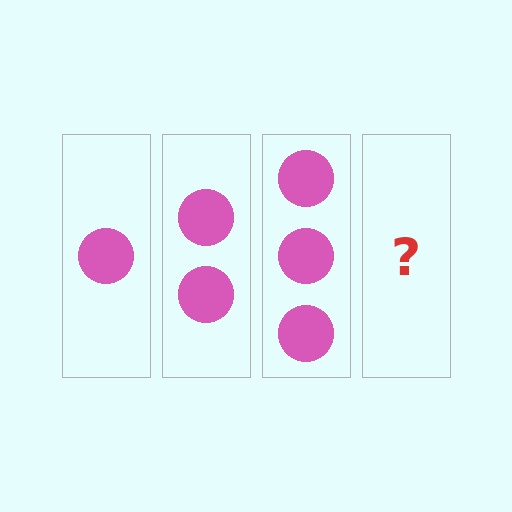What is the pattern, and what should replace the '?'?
The pattern is that each step adds one more circle. The '?' should be 4 circles.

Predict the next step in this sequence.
The next step is 4 circles.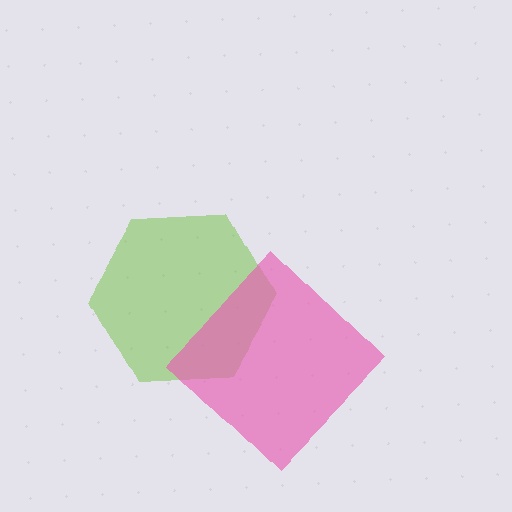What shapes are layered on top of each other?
The layered shapes are: a lime hexagon, a pink diamond.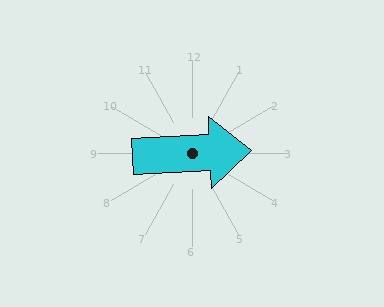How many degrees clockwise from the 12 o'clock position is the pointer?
Approximately 87 degrees.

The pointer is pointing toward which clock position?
Roughly 3 o'clock.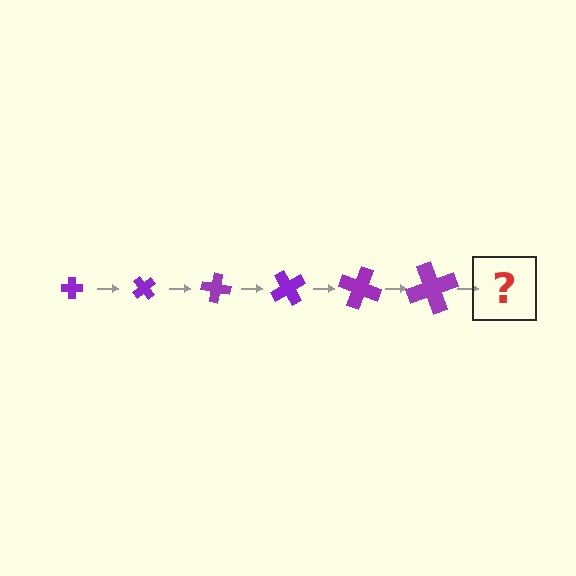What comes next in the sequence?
The next element should be a cross, larger than the previous one and rotated 300 degrees from the start.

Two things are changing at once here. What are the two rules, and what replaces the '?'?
The two rules are that the cross grows larger each step and it rotates 50 degrees each step. The '?' should be a cross, larger than the previous one and rotated 300 degrees from the start.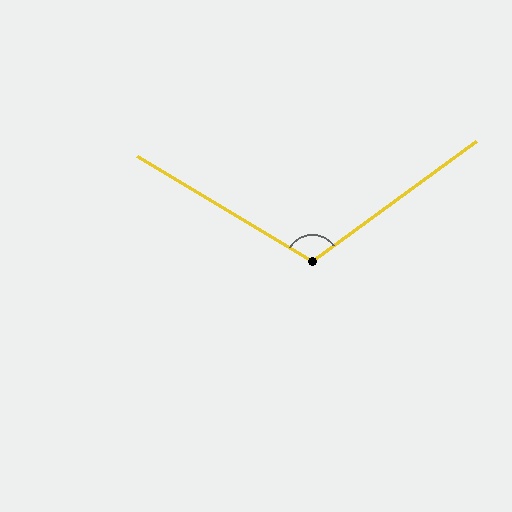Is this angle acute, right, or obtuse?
It is obtuse.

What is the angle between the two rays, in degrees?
Approximately 113 degrees.